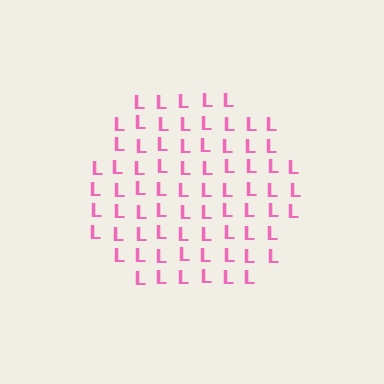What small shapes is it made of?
It is made of small letter L's.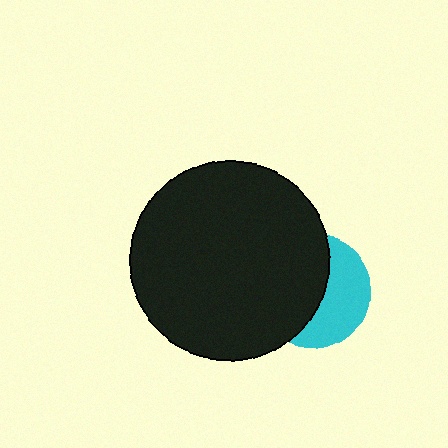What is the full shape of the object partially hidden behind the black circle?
The partially hidden object is a cyan circle.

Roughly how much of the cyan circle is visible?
A small part of it is visible (roughly 44%).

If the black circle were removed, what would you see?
You would see the complete cyan circle.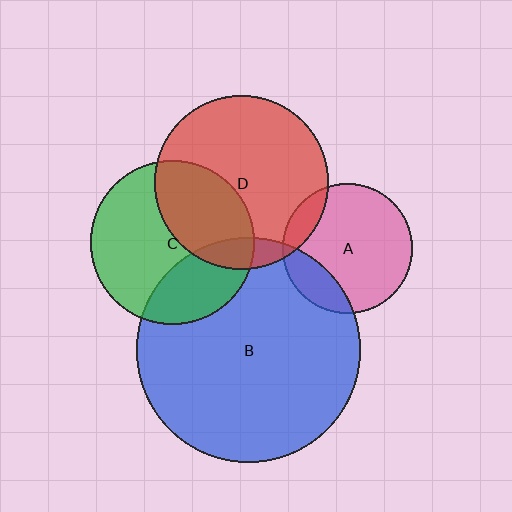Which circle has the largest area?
Circle B (blue).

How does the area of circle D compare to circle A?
Approximately 1.8 times.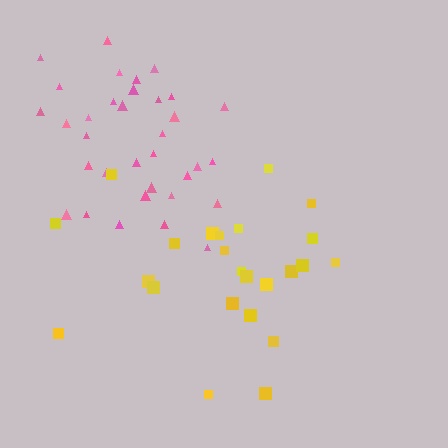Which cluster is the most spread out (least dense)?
Yellow.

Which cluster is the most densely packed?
Pink.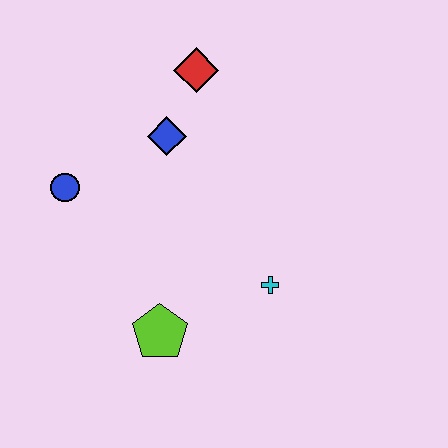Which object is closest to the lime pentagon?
The cyan cross is closest to the lime pentagon.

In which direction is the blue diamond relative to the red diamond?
The blue diamond is below the red diamond.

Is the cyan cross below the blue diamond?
Yes